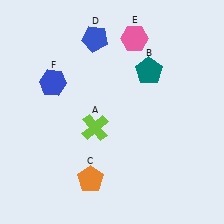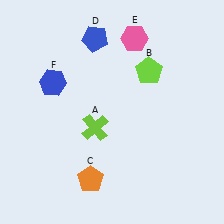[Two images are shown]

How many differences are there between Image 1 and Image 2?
There is 1 difference between the two images.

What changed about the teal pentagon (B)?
In Image 1, B is teal. In Image 2, it changed to lime.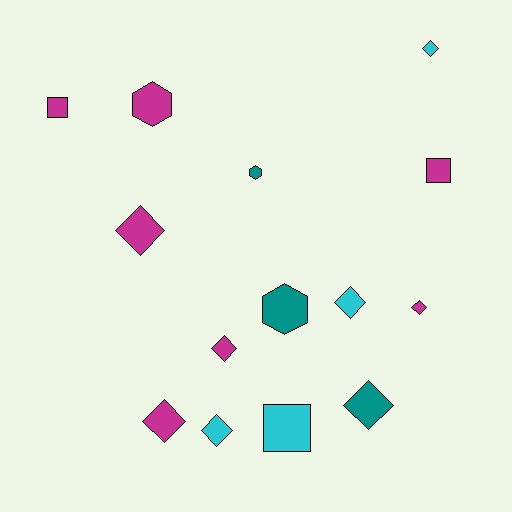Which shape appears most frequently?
Diamond, with 8 objects.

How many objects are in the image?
There are 14 objects.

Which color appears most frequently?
Magenta, with 7 objects.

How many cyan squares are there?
There is 1 cyan square.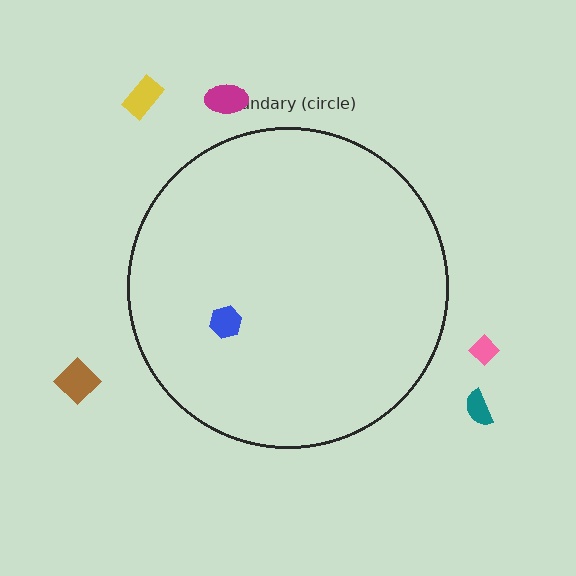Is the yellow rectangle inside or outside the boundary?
Outside.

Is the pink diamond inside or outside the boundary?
Outside.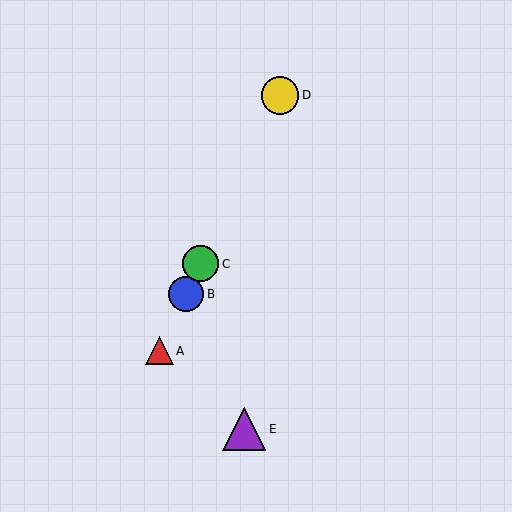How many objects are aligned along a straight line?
4 objects (A, B, C, D) are aligned along a straight line.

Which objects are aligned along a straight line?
Objects A, B, C, D are aligned along a straight line.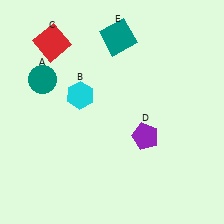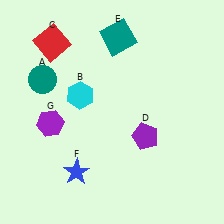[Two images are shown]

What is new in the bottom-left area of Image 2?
A purple hexagon (G) was added in the bottom-left area of Image 2.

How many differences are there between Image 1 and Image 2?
There are 2 differences between the two images.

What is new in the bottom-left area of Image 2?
A blue star (F) was added in the bottom-left area of Image 2.